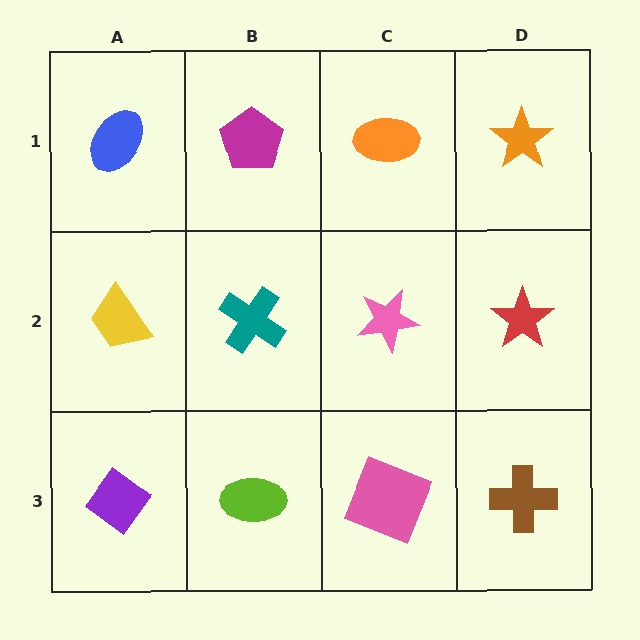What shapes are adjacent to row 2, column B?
A magenta pentagon (row 1, column B), a lime ellipse (row 3, column B), a yellow trapezoid (row 2, column A), a pink star (row 2, column C).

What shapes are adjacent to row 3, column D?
A red star (row 2, column D), a pink square (row 3, column C).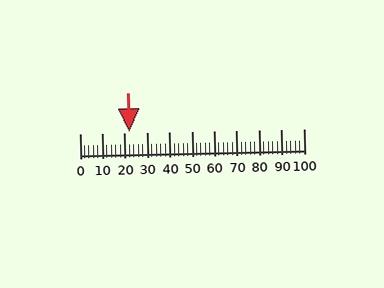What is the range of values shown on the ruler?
The ruler shows values from 0 to 100.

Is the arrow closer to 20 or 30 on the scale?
The arrow is closer to 20.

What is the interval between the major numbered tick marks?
The major tick marks are spaced 10 units apart.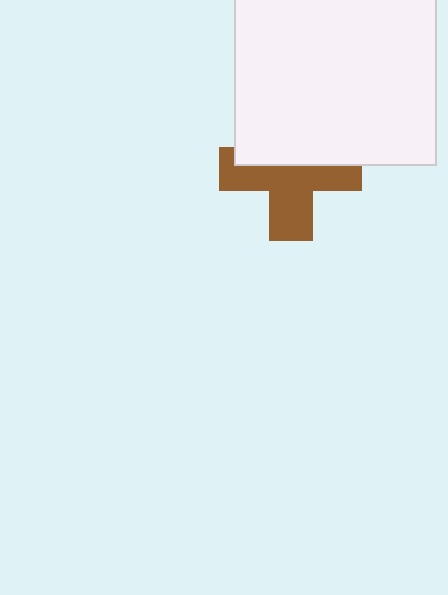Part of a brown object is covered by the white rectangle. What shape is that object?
It is a cross.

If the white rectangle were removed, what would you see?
You would see the complete brown cross.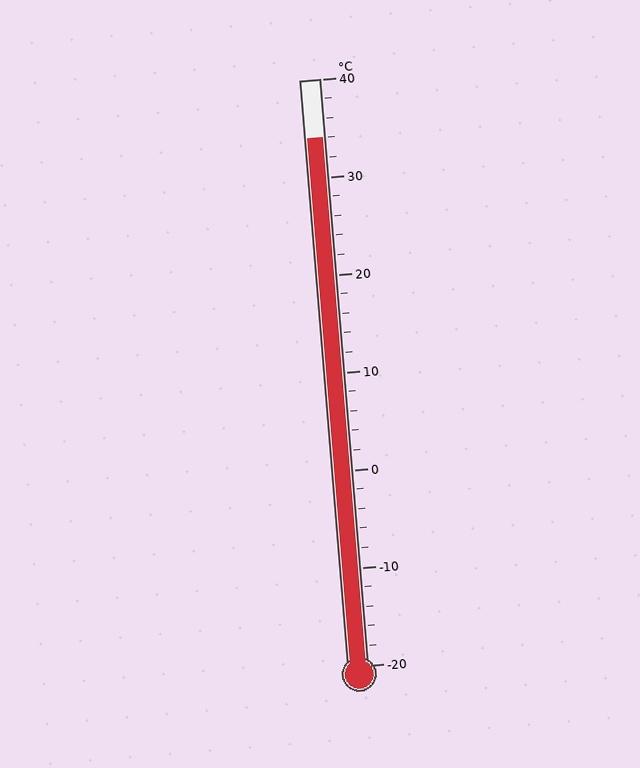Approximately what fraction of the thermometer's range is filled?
The thermometer is filled to approximately 90% of its range.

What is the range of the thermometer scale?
The thermometer scale ranges from -20°C to 40°C.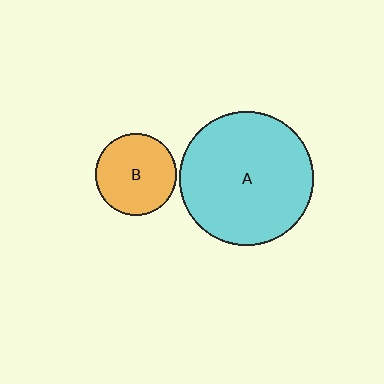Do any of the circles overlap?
No, none of the circles overlap.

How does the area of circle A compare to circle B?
Approximately 2.7 times.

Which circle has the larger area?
Circle A (cyan).